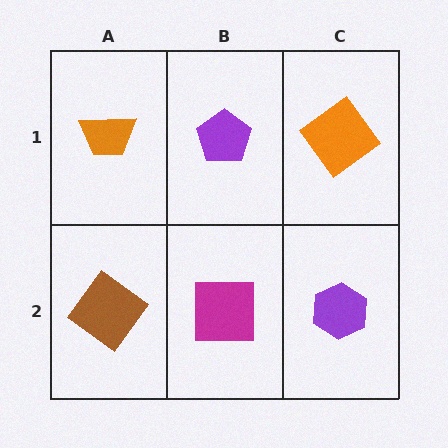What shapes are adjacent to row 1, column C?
A purple hexagon (row 2, column C), a purple pentagon (row 1, column B).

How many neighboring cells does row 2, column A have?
2.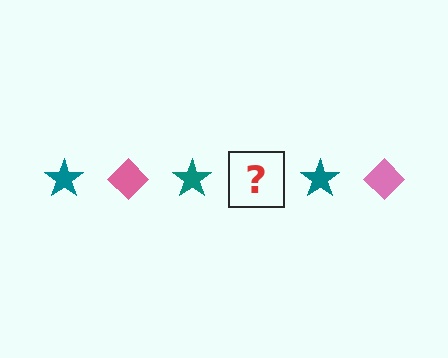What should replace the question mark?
The question mark should be replaced with a pink diamond.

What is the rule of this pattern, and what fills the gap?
The rule is that the pattern alternates between teal star and pink diamond. The gap should be filled with a pink diamond.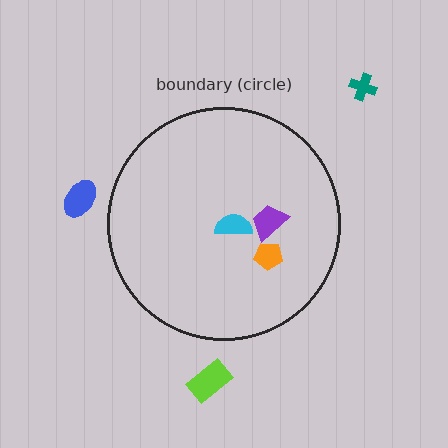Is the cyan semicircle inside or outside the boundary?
Inside.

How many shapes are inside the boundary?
3 inside, 3 outside.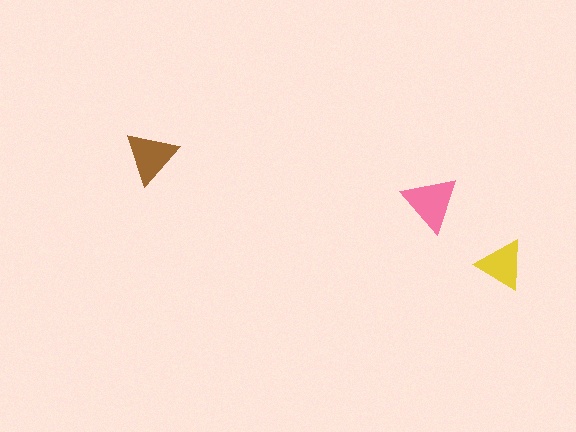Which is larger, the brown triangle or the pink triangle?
The pink one.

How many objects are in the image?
There are 3 objects in the image.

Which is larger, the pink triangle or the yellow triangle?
The pink one.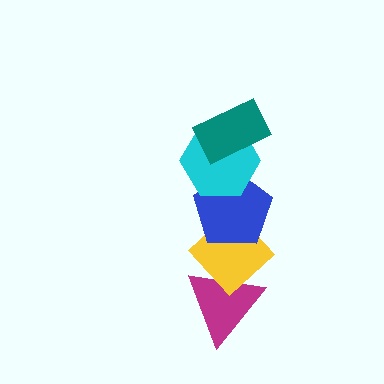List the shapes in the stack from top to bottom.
From top to bottom: the teal rectangle, the cyan hexagon, the blue pentagon, the yellow diamond, the magenta triangle.